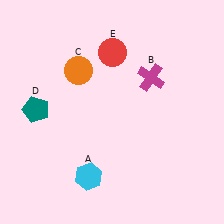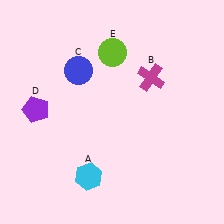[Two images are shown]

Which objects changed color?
C changed from orange to blue. D changed from teal to purple. E changed from red to lime.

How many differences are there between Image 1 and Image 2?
There are 3 differences between the two images.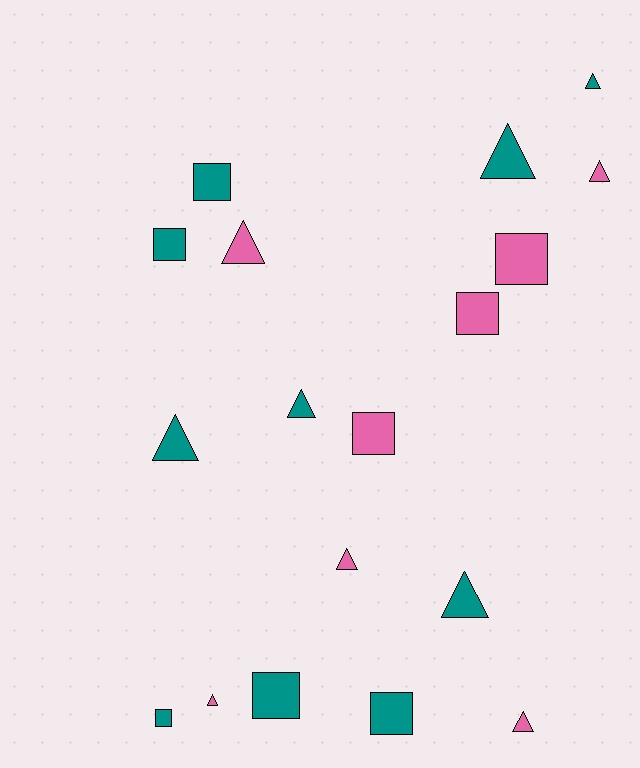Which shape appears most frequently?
Triangle, with 10 objects.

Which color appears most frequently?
Teal, with 10 objects.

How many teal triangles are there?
There are 5 teal triangles.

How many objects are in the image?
There are 18 objects.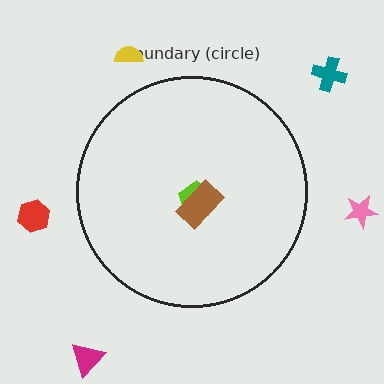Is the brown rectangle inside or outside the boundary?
Inside.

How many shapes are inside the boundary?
2 inside, 5 outside.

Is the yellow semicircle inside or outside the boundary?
Outside.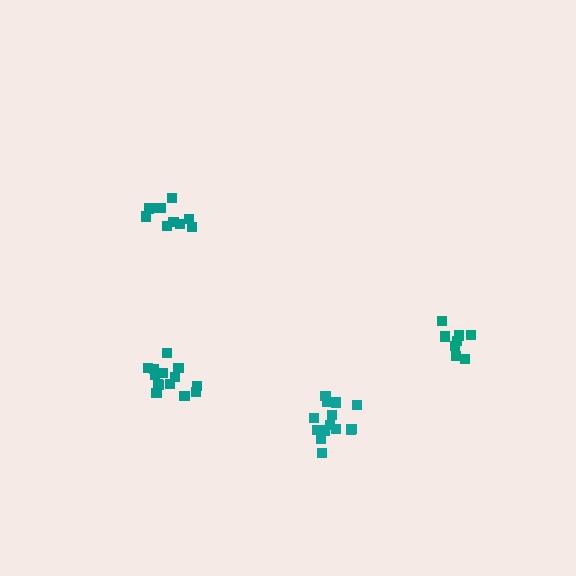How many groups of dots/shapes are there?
There are 4 groups.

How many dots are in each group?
Group 1: 10 dots, Group 2: 8 dots, Group 3: 14 dots, Group 4: 14 dots (46 total).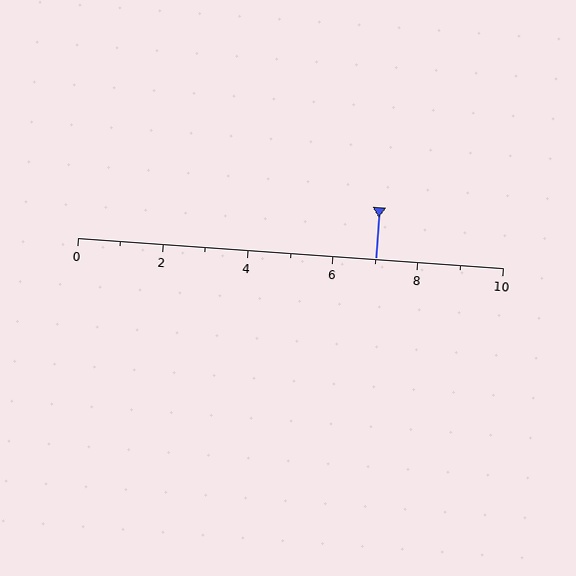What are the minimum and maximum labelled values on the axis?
The axis runs from 0 to 10.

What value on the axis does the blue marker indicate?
The marker indicates approximately 7.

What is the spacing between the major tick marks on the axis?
The major ticks are spaced 2 apart.